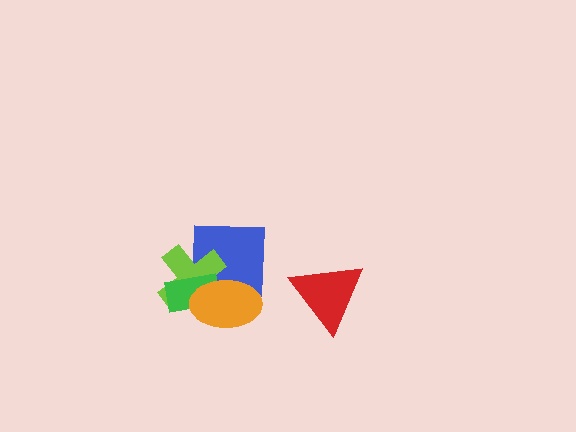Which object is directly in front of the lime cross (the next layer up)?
The green rectangle is directly in front of the lime cross.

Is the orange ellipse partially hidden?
No, no other shape covers it.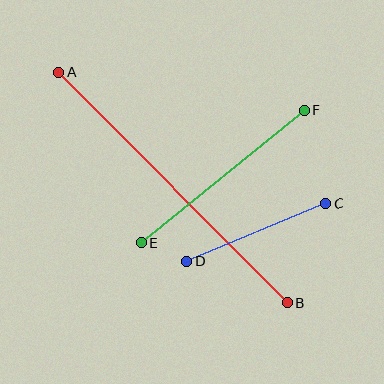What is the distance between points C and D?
The distance is approximately 151 pixels.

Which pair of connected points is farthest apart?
Points A and B are farthest apart.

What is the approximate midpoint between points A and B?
The midpoint is at approximately (173, 188) pixels.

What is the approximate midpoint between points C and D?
The midpoint is at approximately (256, 232) pixels.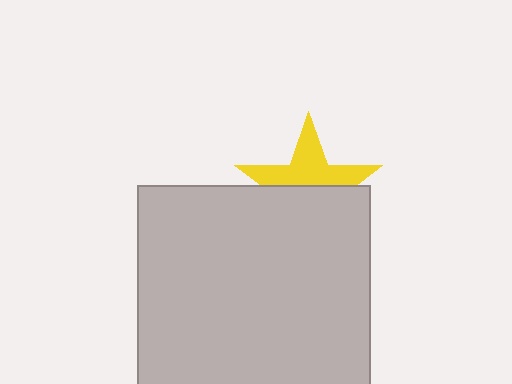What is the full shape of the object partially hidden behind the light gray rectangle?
The partially hidden object is a yellow star.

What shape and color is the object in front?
The object in front is a light gray rectangle.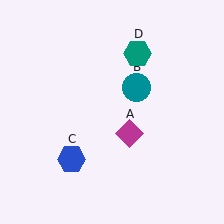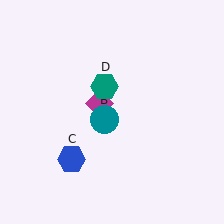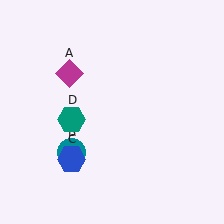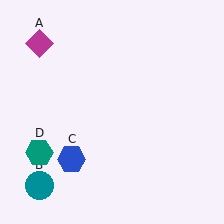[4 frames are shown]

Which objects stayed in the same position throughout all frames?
Blue hexagon (object C) remained stationary.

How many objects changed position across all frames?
3 objects changed position: magenta diamond (object A), teal circle (object B), teal hexagon (object D).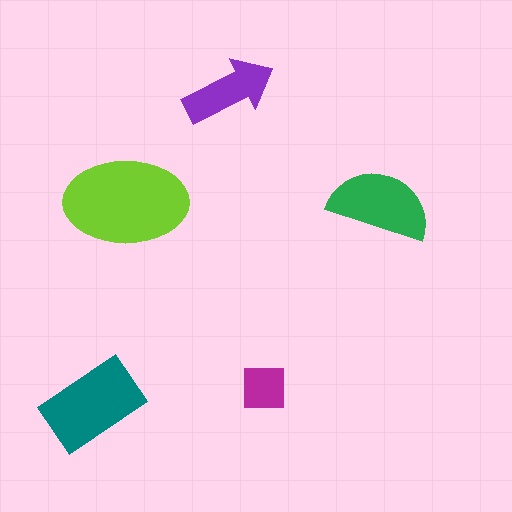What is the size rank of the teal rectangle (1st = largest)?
2nd.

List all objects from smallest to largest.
The magenta square, the purple arrow, the green semicircle, the teal rectangle, the lime ellipse.